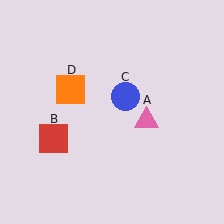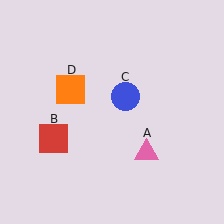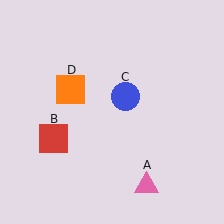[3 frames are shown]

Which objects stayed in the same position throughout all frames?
Red square (object B) and blue circle (object C) and orange square (object D) remained stationary.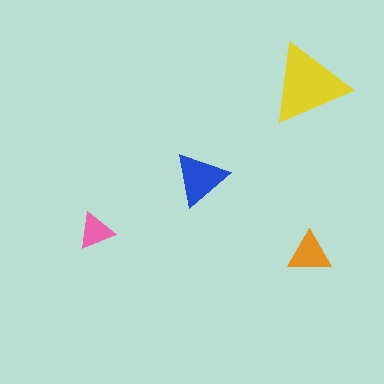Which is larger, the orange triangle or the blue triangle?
The blue one.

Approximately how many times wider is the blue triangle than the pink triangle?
About 1.5 times wider.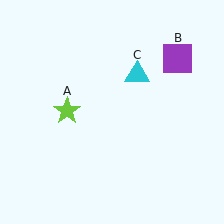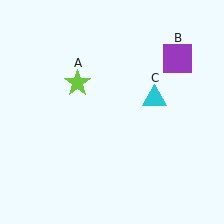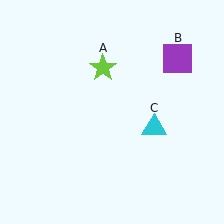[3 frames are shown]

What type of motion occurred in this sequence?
The lime star (object A), cyan triangle (object C) rotated clockwise around the center of the scene.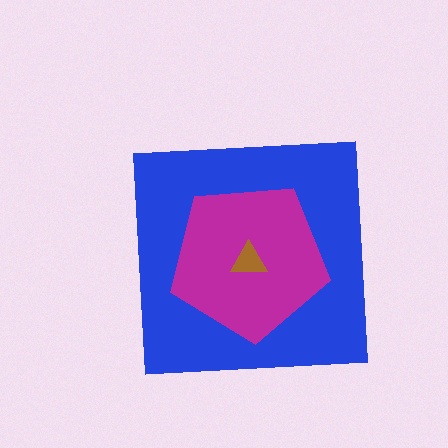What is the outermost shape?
The blue square.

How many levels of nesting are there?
3.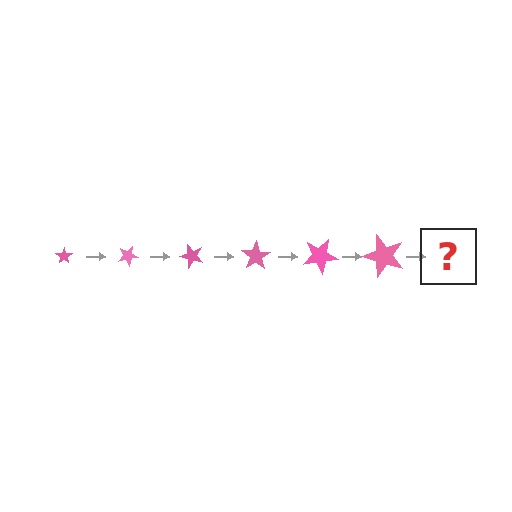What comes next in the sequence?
The next element should be a star, larger than the previous one and rotated 150 degrees from the start.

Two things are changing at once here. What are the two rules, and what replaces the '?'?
The two rules are that the star grows larger each step and it rotates 25 degrees each step. The '?' should be a star, larger than the previous one and rotated 150 degrees from the start.